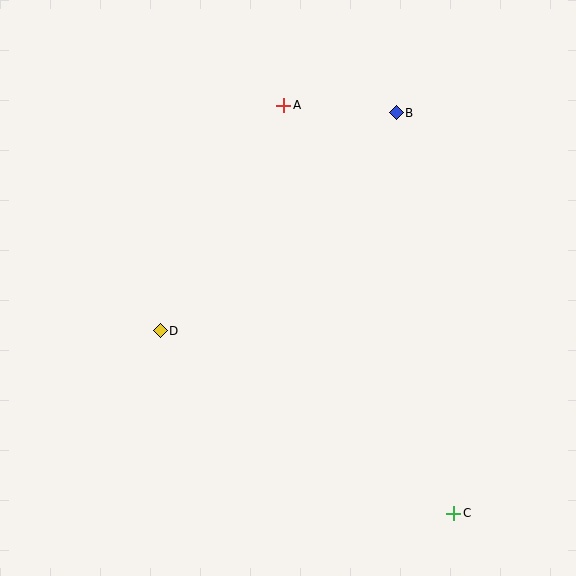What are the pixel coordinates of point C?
Point C is at (454, 513).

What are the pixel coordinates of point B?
Point B is at (396, 113).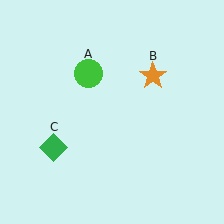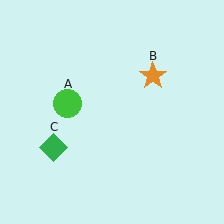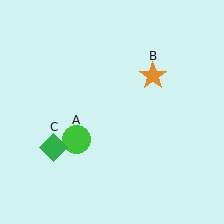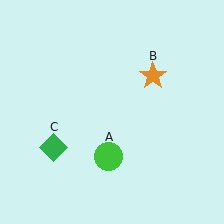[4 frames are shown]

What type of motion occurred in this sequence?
The green circle (object A) rotated counterclockwise around the center of the scene.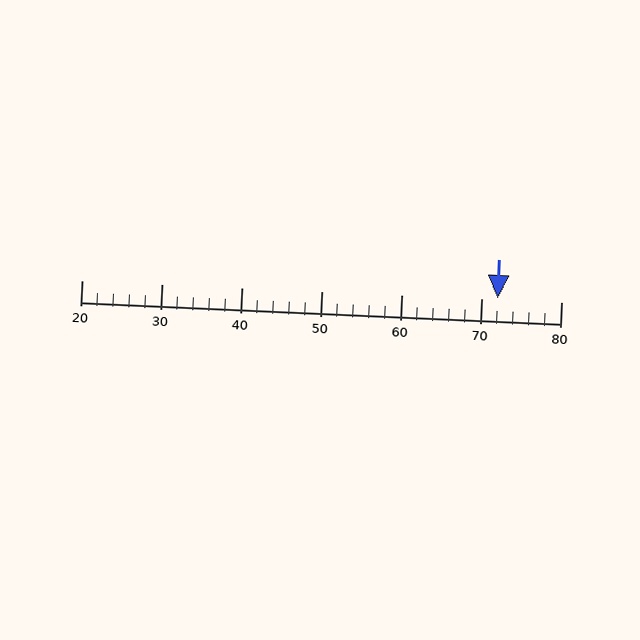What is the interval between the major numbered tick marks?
The major tick marks are spaced 10 units apart.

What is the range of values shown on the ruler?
The ruler shows values from 20 to 80.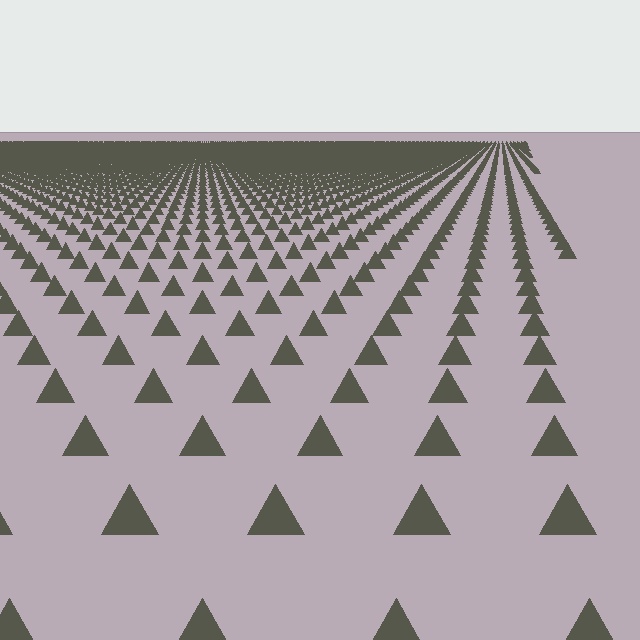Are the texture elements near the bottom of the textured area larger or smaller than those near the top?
Larger. Near the bottom, elements are closer to the viewer and appear at a bigger on-screen size.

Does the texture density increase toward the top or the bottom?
Density increases toward the top.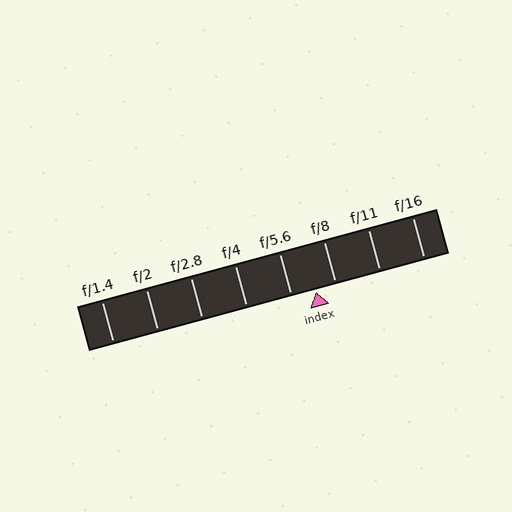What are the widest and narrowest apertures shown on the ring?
The widest aperture shown is f/1.4 and the narrowest is f/16.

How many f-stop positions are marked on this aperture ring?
There are 8 f-stop positions marked.